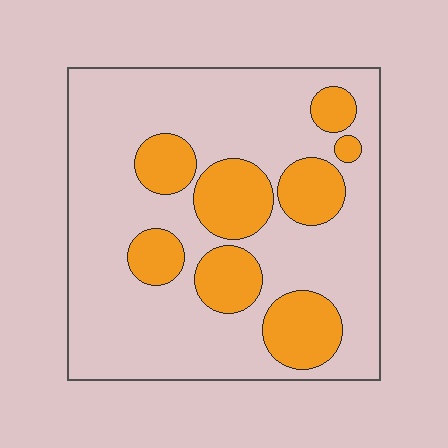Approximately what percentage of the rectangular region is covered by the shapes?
Approximately 25%.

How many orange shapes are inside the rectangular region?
8.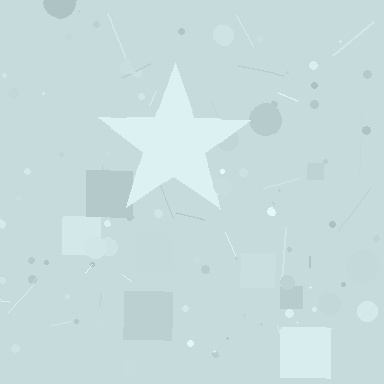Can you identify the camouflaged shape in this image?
The camouflaged shape is a star.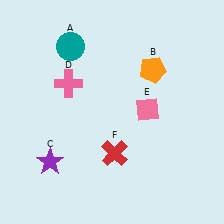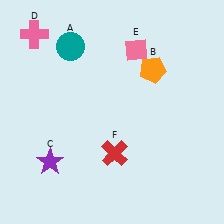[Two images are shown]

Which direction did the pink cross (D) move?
The pink cross (D) moved up.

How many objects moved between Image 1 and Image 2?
2 objects moved between the two images.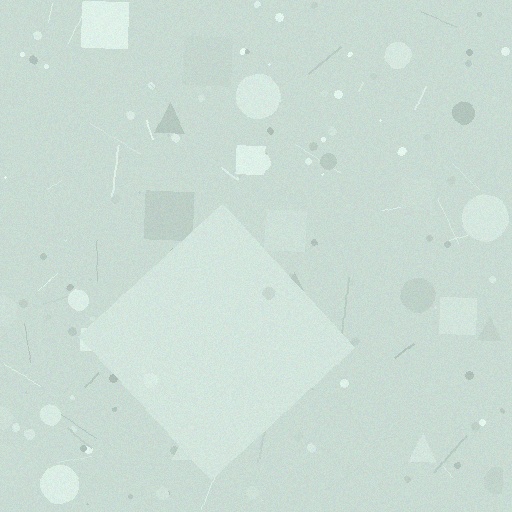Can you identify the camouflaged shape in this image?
The camouflaged shape is a diamond.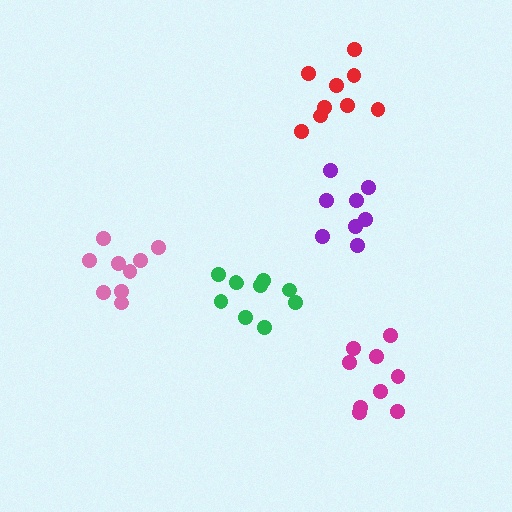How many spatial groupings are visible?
There are 5 spatial groupings.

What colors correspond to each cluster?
The clusters are colored: purple, magenta, green, pink, red.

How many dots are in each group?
Group 1: 8 dots, Group 2: 9 dots, Group 3: 10 dots, Group 4: 9 dots, Group 5: 9 dots (45 total).